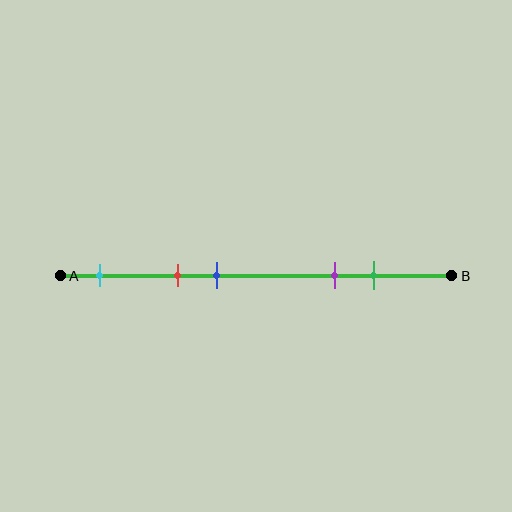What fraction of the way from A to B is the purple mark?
The purple mark is approximately 70% (0.7) of the way from A to B.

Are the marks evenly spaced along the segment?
No, the marks are not evenly spaced.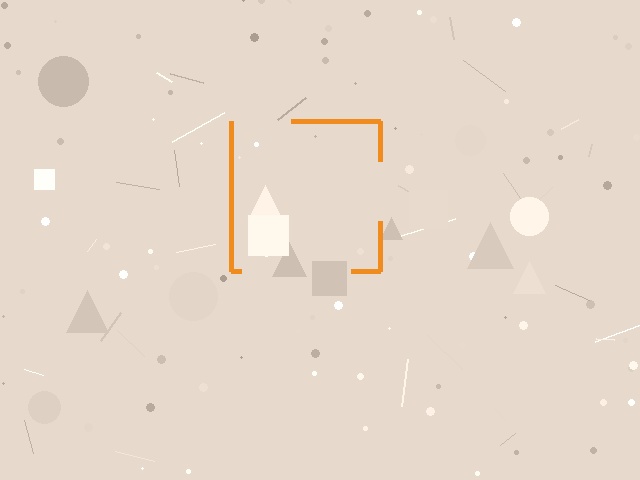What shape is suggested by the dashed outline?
The dashed outline suggests a square.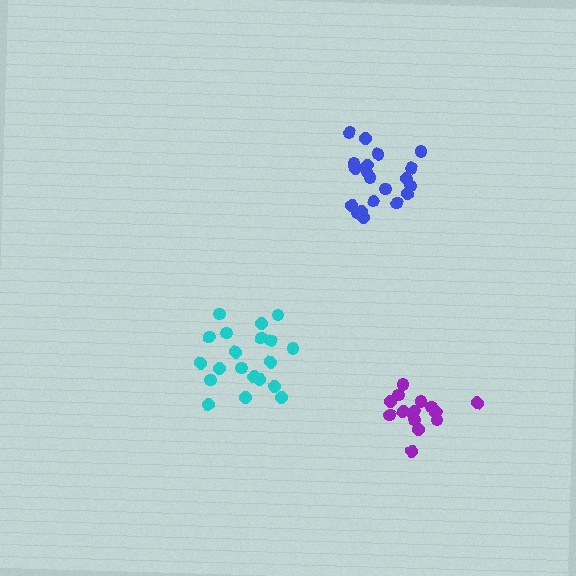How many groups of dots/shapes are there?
There are 3 groups.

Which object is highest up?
The blue cluster is topmost.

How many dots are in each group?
Group 1: 20 dots, Group 2: 15 dots, Group 3: 20 dots (55 total).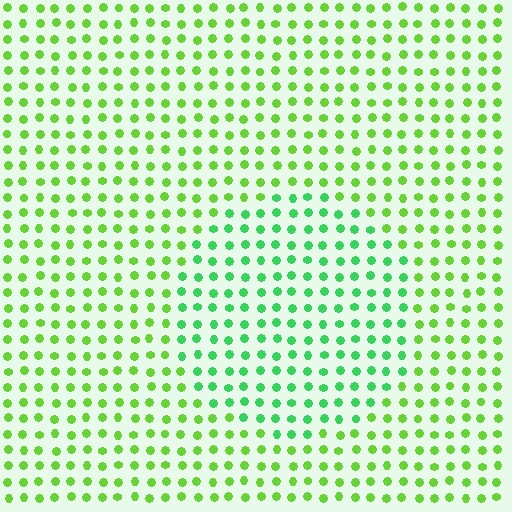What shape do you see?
I see a circle.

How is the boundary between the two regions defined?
The boundary is defined purely by a slight shift in hue (about 34 degrees). Spacing, size, and orientation are identical on both sides.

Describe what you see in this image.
The image is filled with small lime elements in a uniform arrangement. A circle-shaped region is visible where the elements are tinted to a slightly different hue, forming a subtle color boundary.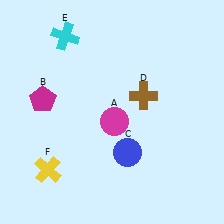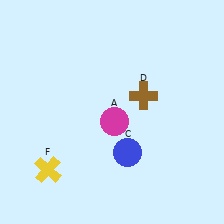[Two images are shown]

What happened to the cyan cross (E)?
The cyan cross (E) was removed in Image 2. It was in the top-left area of Image 1.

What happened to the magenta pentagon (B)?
The magenta pentagon (B) was removed in Image 2. It was in the top-left area of Image 1.